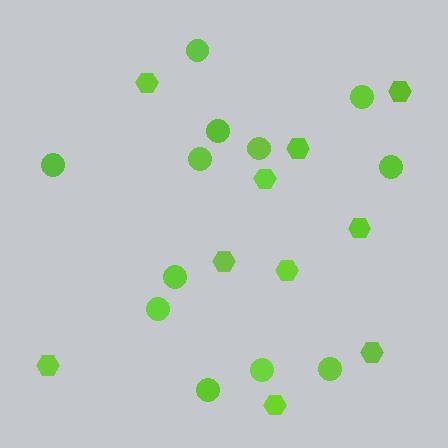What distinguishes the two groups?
There are 2 groups: one group of hexagons (10) and one group of circles (12).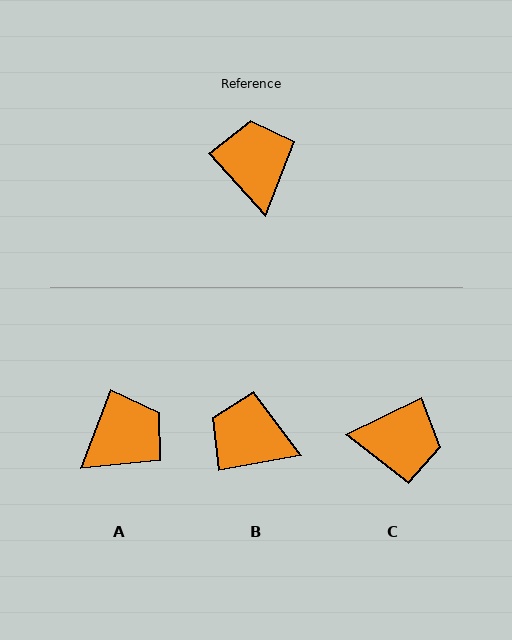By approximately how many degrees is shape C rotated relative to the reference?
Approximately 107 degrees clockwise.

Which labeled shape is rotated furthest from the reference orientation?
C, about 107 degrees away.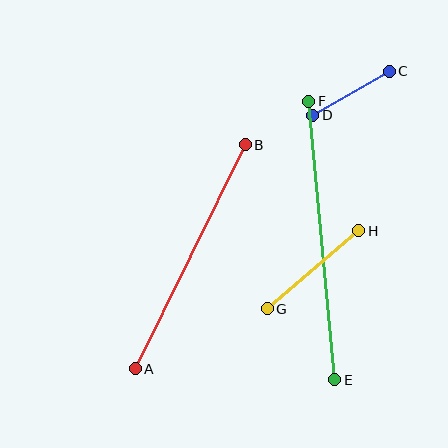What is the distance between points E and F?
The distance is approximately 280 pixels.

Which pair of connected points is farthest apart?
Points E and F are farthest apart.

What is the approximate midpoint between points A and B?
The midpoint is at approximately (190, 257) pixels.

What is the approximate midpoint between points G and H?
The midpoint is at approximately (313, 270) pixels.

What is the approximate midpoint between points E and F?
The midpoint is at approximately (322, 241) pixels.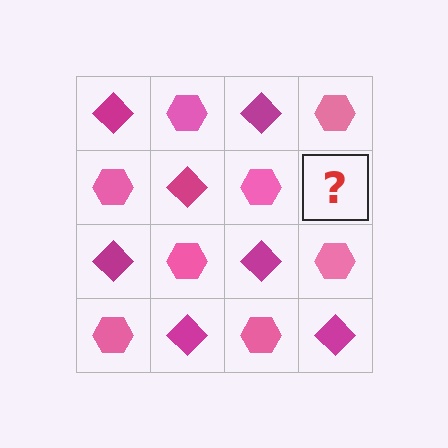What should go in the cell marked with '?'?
The missing cell should contain a magenta diamond.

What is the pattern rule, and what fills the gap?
The rule is that it alternates magenta diamond and pink hexagon in a checkerboard pattern. The gap should be filled with a magenta diamond.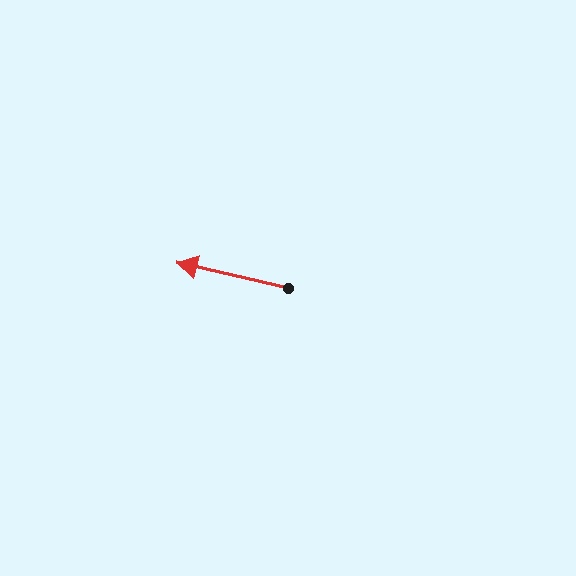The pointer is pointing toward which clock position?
Roughly 9 o'clock.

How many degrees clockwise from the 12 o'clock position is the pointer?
Approximately 283 degrees.